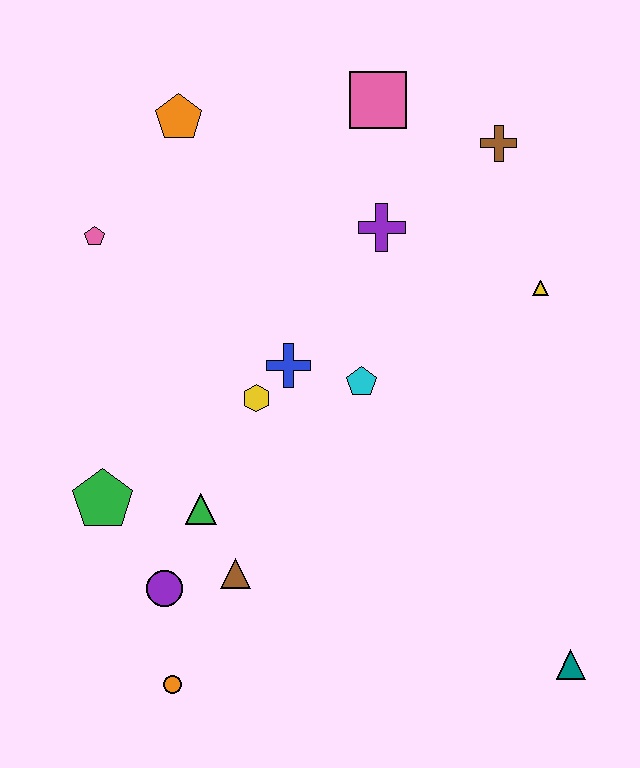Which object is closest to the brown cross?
The pink square is closest to the brown cross.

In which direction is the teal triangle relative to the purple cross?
The teal triangle is below the purple cross.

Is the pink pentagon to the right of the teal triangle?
No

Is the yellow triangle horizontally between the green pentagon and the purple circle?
No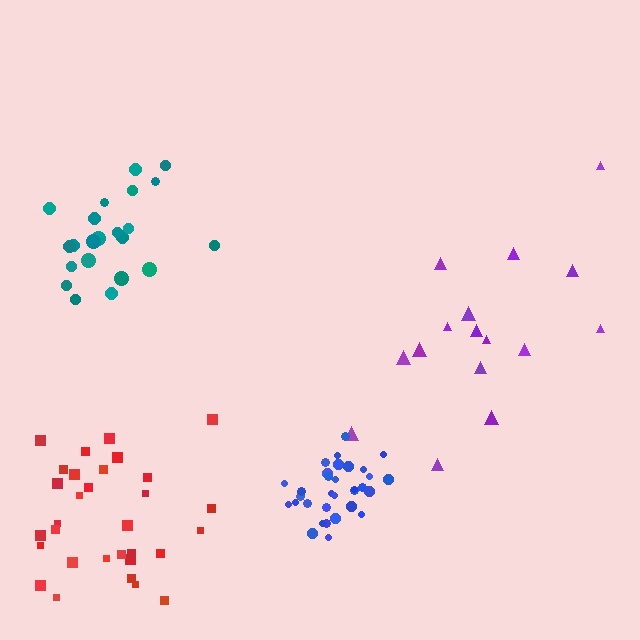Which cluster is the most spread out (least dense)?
Purple.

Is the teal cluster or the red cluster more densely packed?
Teal.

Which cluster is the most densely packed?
Blue.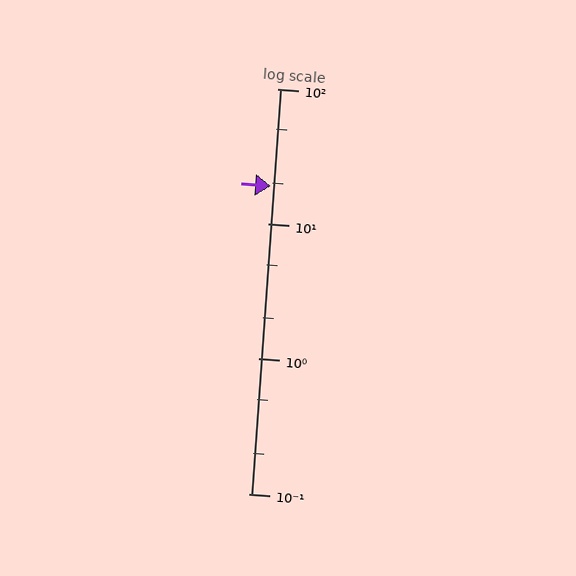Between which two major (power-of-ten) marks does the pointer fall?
The pointer is between 10 and 100.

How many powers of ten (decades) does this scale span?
The scale spans 3 decades, from 0.1 to 100.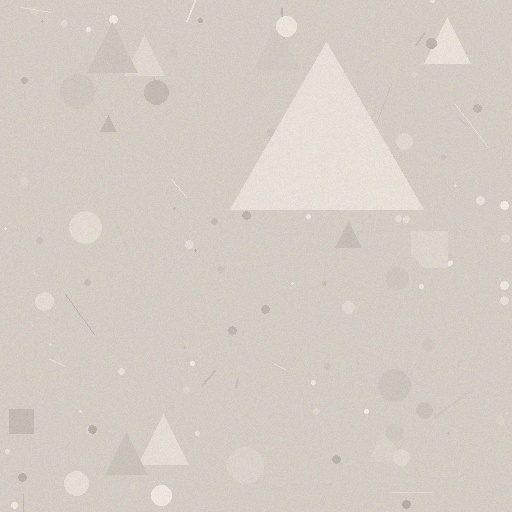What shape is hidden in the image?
A triangle is hidden in the image.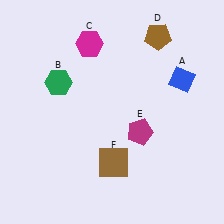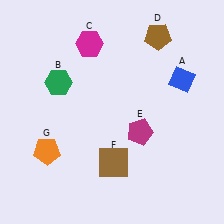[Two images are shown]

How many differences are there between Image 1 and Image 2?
There is 1 difference between the two images.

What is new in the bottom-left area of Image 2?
An orange pentagon (G) was added in the bottom-left area of Image 2.